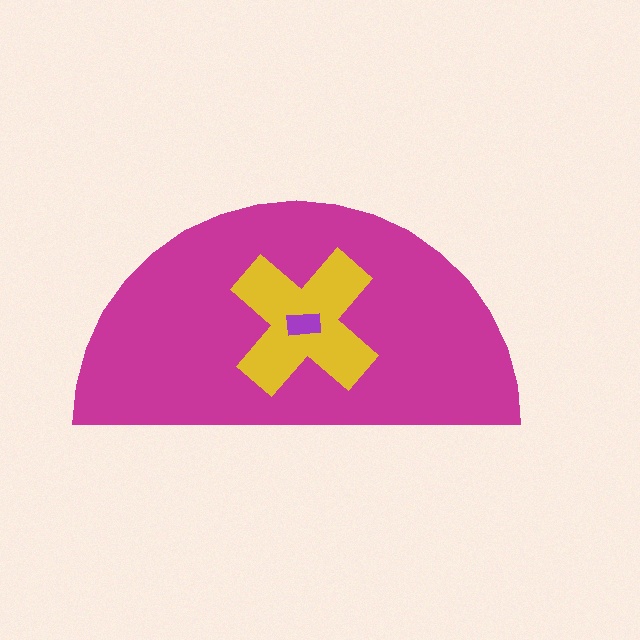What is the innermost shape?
The purple rectangle.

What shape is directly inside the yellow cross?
The purple rectangle.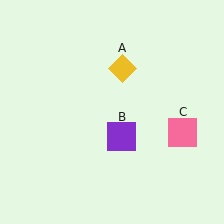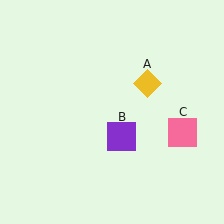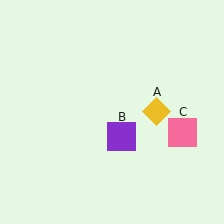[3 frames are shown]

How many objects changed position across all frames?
1 object changed position: yellow diamond (object A).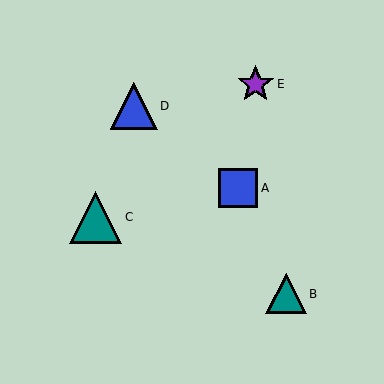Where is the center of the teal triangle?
The center of the teal triangle is at (96, 217).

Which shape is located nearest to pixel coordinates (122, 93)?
The blue triangle (labeled D) at (134, 106) is nearest to that location.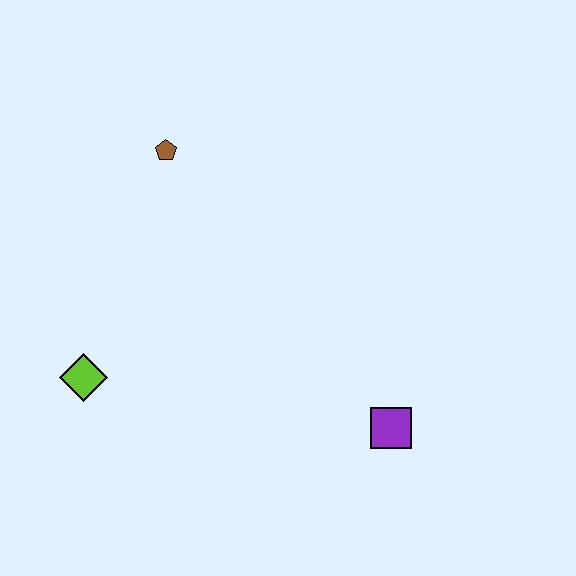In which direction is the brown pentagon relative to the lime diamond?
The brown pentagon is above the lime diamond.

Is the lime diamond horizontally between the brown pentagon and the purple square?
No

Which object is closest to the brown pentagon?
The lime diamond is closest to the brown pentagon.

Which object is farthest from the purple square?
The brown pentagon is farthest from the purple square.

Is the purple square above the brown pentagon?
No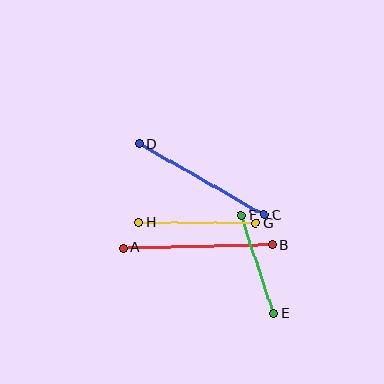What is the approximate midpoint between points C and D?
The midpoint is at approximately (202, 179) pixels.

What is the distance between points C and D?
The distance is approximately 144 pixels.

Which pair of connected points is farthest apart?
Points A and B are farthest apart.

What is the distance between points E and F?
The distance is approximately 103 pixels.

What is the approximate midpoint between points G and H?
The midpoint is at approximately (197, 223) pixels.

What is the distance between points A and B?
The distance is approximately 149 pixels.